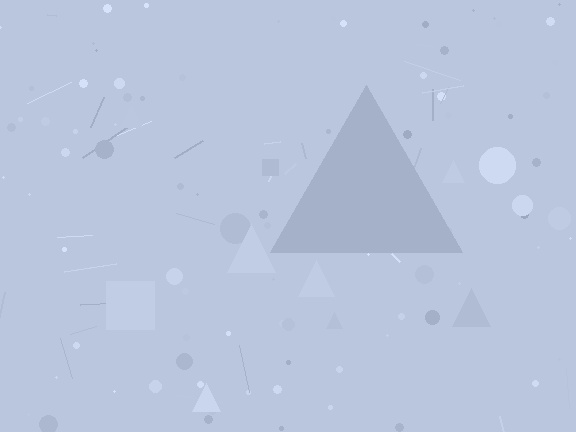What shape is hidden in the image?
A triangle is hidden in the image.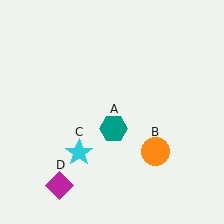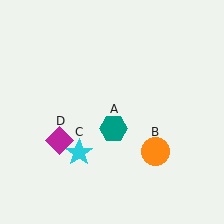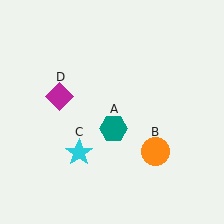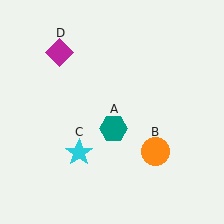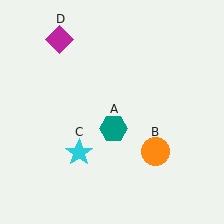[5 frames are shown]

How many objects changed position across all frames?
1 object changed position: magenta diamond (object D).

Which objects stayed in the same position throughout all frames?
Teal hexagon (object A) and orange circle (object B) and cyan star (object C) remained stationary.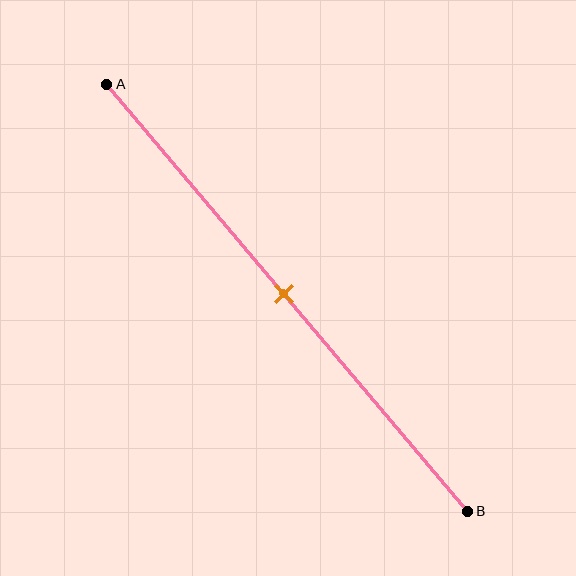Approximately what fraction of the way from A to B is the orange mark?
The orange mark is approximately 50% of the way from A to B.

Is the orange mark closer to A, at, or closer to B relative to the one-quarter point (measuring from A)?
The orange mark is closer to point B than the one-quarter point of segment AB.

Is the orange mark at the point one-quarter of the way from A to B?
No, the mark is at about 50% from A, not at the 25% one-quarter point.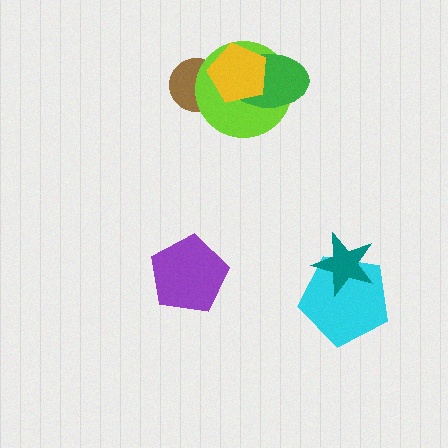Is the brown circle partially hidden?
Yes, it is partially covered by another shape.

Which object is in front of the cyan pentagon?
The teal star is in front of the cyan pentagon.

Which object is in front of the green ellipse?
The yellow pentagon is in front of the green ellipse.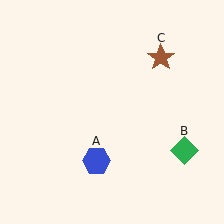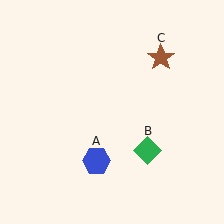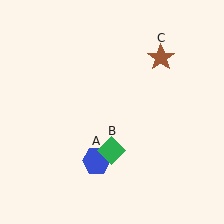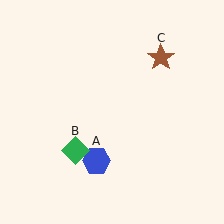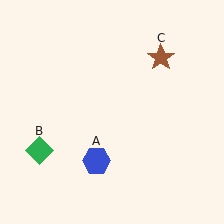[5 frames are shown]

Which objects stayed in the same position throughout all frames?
Blue hexagon (object A) and brown star (object C) remained stationary.